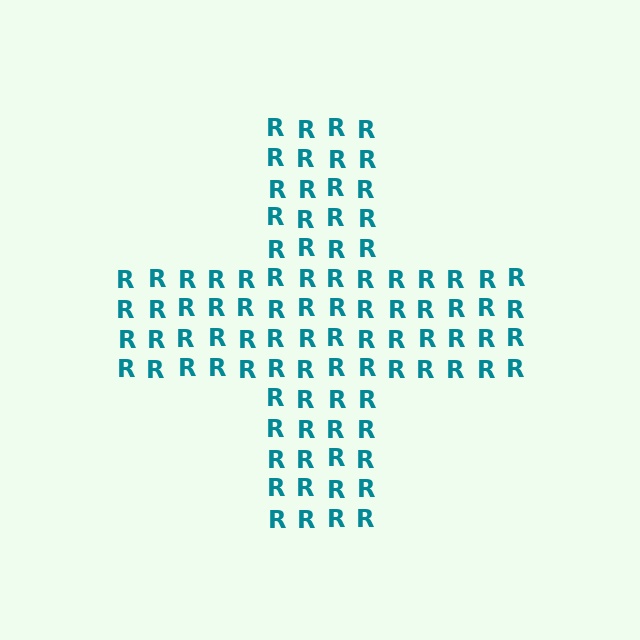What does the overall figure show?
The overall figure shows a cross.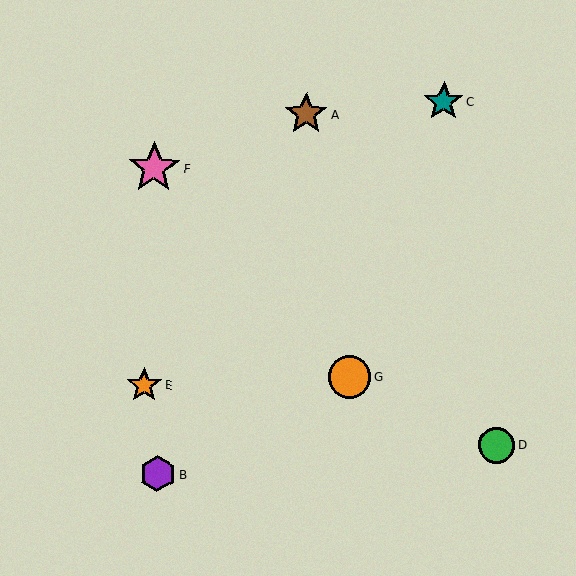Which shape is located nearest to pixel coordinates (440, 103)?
The teal star (labeled C) at (444, 102) is nearest to that location.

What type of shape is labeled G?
Shape G is an orange circle.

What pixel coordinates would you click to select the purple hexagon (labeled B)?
Click at (157, 474) to select the purple hexagon B.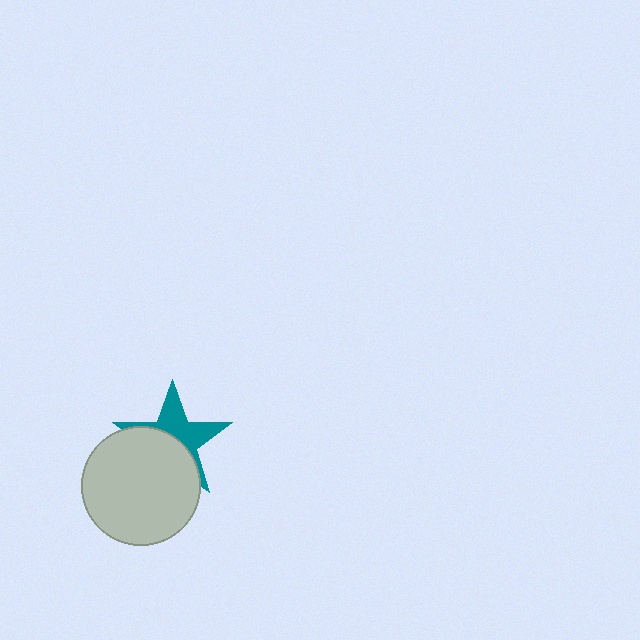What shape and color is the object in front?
The object in front is a light gray circle.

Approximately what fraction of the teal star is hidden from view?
Roughly 51% of the teal star is hidden behind the light gray circle.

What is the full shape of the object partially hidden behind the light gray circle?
The partially hidden object is a teal star.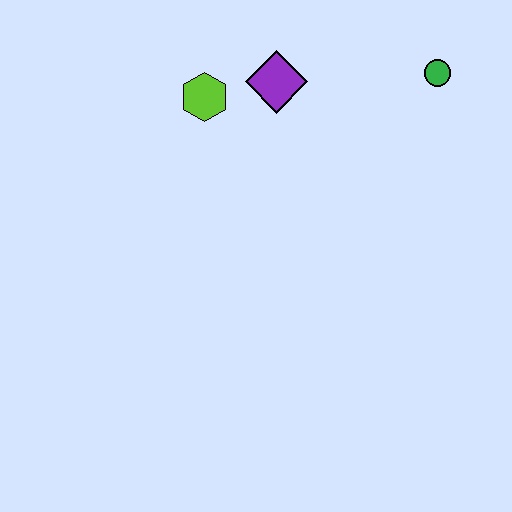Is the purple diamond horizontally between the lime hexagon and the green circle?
Yes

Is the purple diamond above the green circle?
No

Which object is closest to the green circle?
The purple diamond is closest to the green circle.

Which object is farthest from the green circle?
The lime hexagon is farthest from the green circle.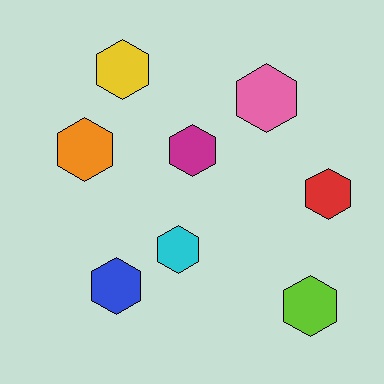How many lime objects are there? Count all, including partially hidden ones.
There is 1 lime object.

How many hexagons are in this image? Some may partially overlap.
There are 8 hexagons.